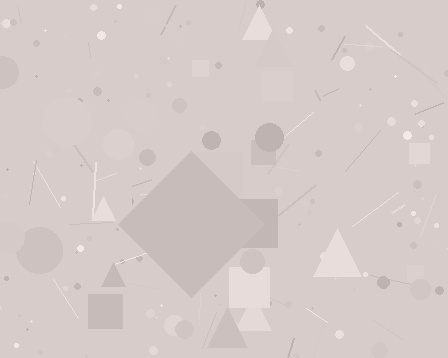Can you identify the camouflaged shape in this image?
The camouflaged shape is a diamond.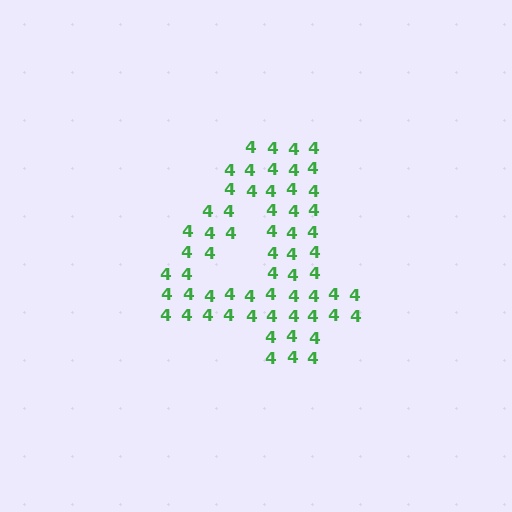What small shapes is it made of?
It is made of small digit 4's.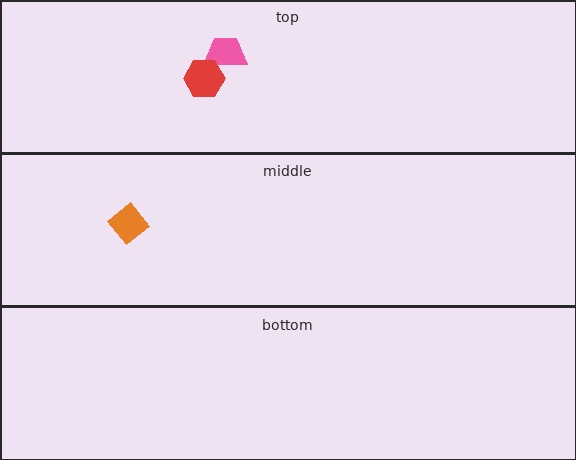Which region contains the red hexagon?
The top region.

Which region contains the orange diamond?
The middle region.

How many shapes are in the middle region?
1.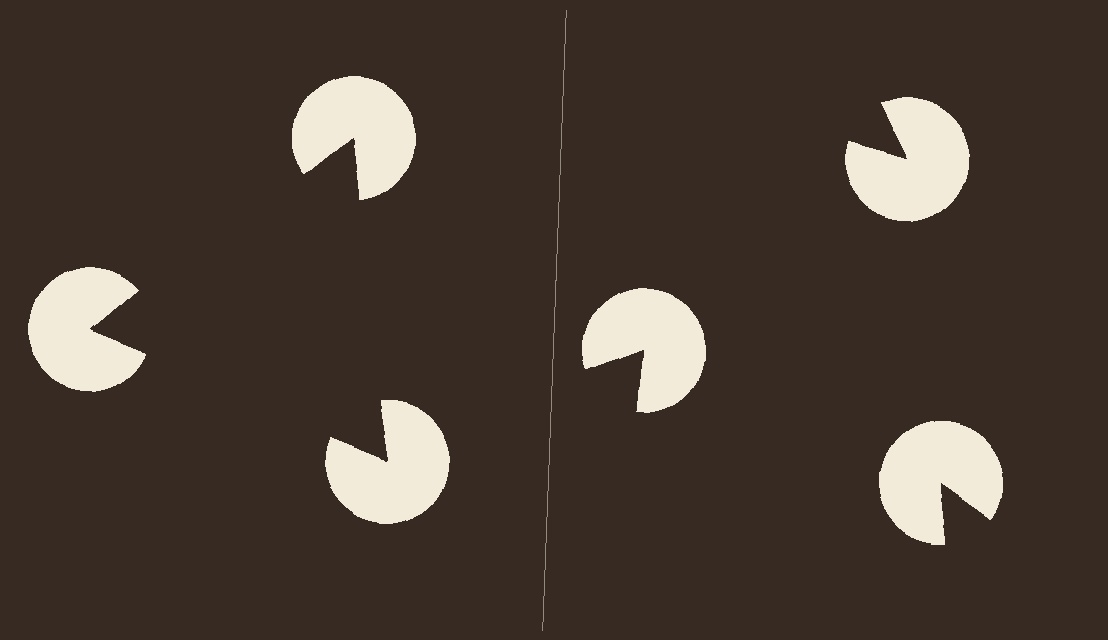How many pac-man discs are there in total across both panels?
6 — 3 on each side.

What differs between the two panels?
The pac-man discs are positioned identically on both sides; only the wedge orientations differ. On the left they align to a triangle; on the right they are misaligned.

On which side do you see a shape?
An illusory triangle appears on the left side. On the right side the wedge cuts are rotated, so no coherent shape forms.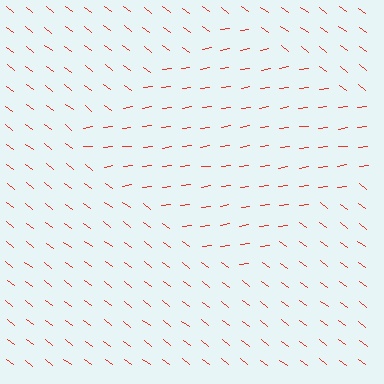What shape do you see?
I see a diamond.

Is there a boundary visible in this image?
Yes, there is a texture boundary formed by a change in line orientation.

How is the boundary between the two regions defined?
The boundary is defined purely by a change in line orientation (approximately 45 degrees difference). All lines are the same color and thickness.